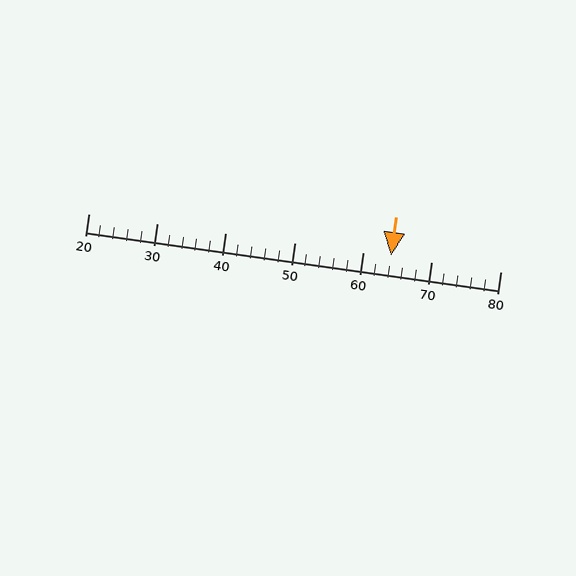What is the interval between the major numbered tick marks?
The major tick marks are spaced 10 units apart.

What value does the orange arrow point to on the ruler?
The orange arrow points to approximately 64.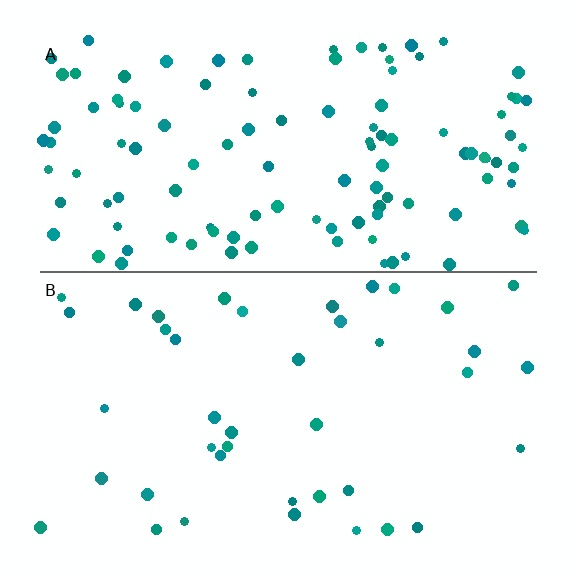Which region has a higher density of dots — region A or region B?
A (the top).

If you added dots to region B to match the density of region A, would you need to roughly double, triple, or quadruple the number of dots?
Approximately triple.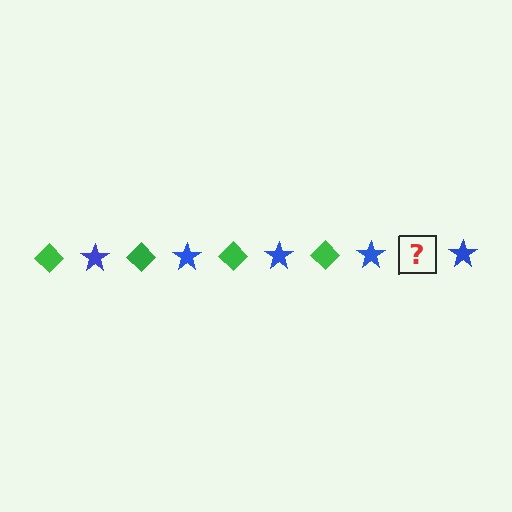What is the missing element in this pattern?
The missing element is a green diamond.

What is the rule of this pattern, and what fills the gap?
The rule is that the pattern alternates between green diamond and blue star. The gap should be filled with a green diamond.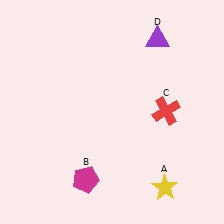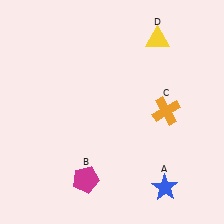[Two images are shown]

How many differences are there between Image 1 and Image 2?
There are 3 differences between the two images.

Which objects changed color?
A changed from yellow to blue. C changed from red to orange. D changed from purple to yellow.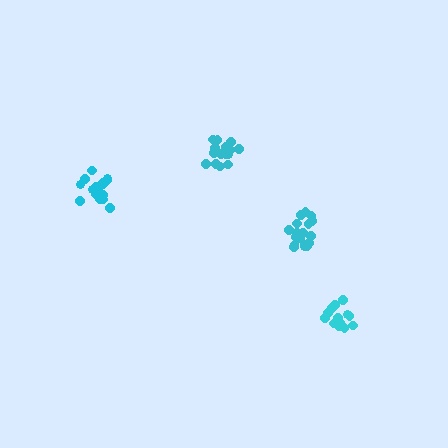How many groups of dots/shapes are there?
There are 4 groups.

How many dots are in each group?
Group 1: 19 dots, Group 2: 18 dots, Group 3: 16 dots, Group 4: 18 dots (71 total).